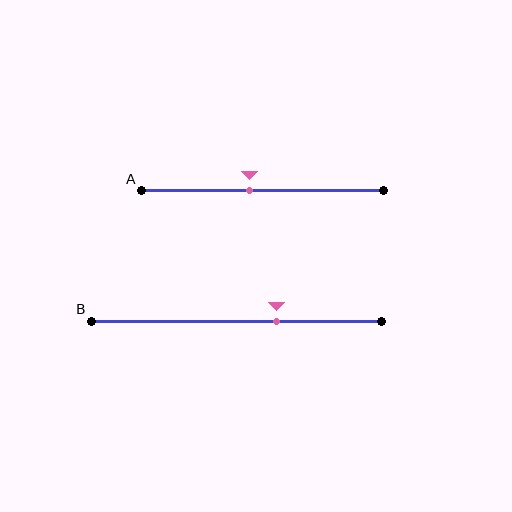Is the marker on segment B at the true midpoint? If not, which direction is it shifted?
No, the marker on segment B is shifted to the right by about 14% of the segment length.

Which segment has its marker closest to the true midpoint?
Segment A has its marker closest to the true midpoint.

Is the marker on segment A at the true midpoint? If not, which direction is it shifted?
No, the marker on segment A is shifted to the left by about 5% of the segment length.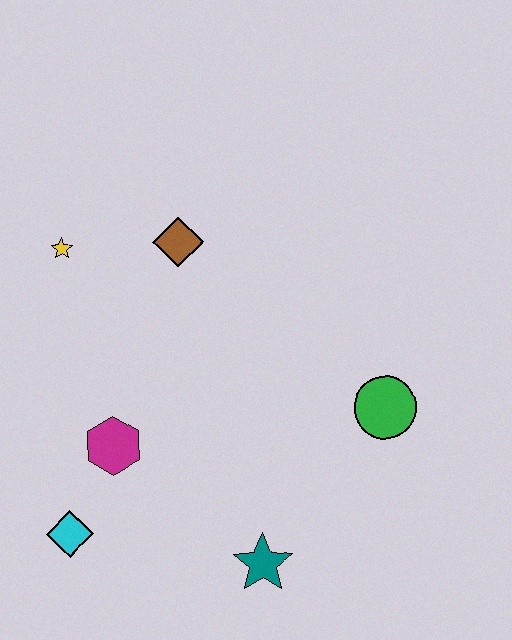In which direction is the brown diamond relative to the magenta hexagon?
The brown diamond is above the magenta hexagon.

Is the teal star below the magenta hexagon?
Yes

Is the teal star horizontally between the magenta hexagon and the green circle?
Yes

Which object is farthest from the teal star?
The yellow star is farthest from the teal star.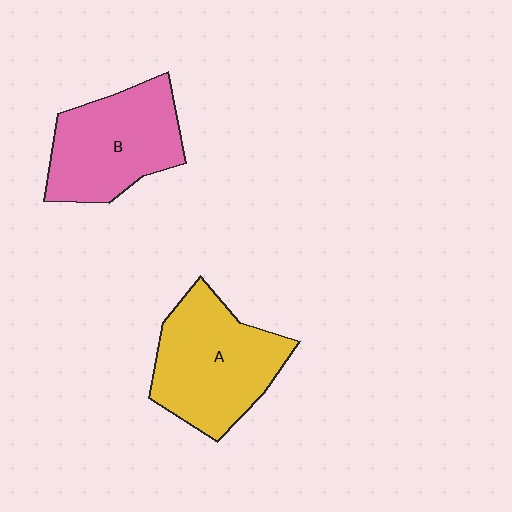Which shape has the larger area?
Shape A (yellow).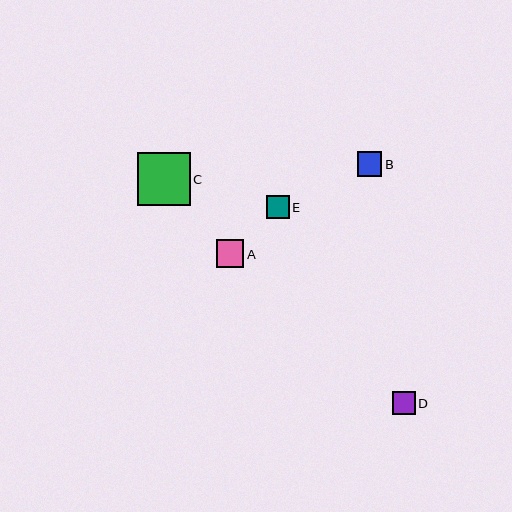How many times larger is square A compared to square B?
Square A is approximately 1.1 times the size of square B.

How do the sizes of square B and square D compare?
Square B and square D are approximately the same size.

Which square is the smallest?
Square D is the smallest with a size of approximately 23 pixels.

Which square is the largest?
Square C is the largest with a size of approximately 53 pixels.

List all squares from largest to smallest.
From largest to smallest: C, A, B, E, D.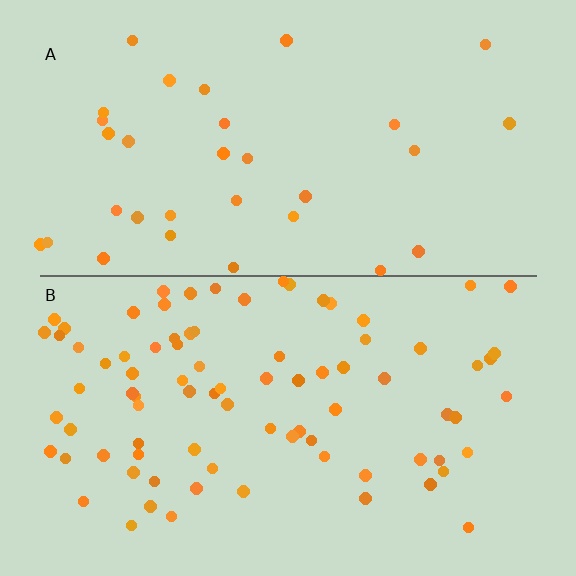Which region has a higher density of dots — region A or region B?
B (the bottom).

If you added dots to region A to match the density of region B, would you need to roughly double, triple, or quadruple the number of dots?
Approximately triple.